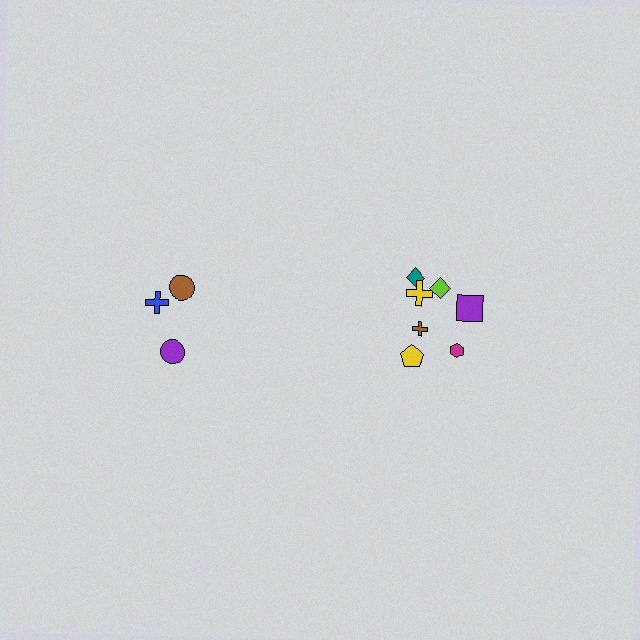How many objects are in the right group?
There are 7 objects.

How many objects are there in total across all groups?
There are 10 objects.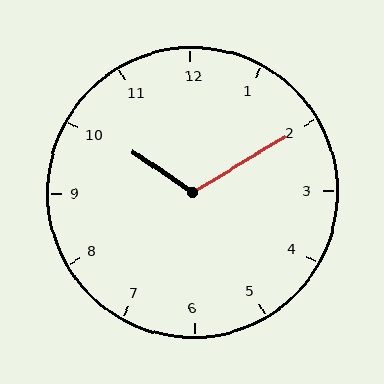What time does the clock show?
10:10.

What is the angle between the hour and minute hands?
Approximately 115 degrees.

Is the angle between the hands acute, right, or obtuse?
It is obtuse.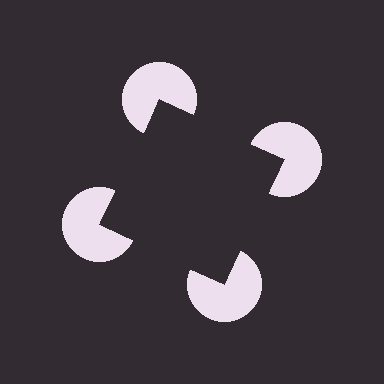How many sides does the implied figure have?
4 sides.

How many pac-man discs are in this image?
There are 4 — one at each vertex of the illusory square.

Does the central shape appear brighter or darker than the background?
It typically appears slightly darker than the background, even though no actual brightness change is drawn.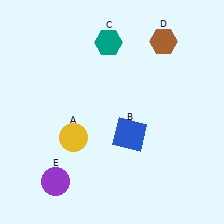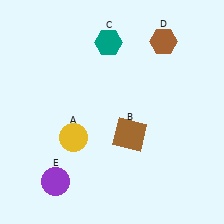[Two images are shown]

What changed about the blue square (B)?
In Image 1, B is blue. In Image 2, it changed to brown.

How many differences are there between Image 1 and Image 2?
There is 1 difference between the two images.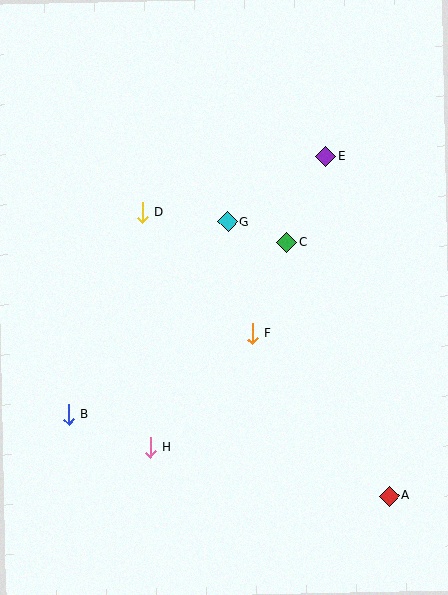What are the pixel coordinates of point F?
Point F is at (252, 334).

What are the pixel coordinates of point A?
Point A is at (389, 496).